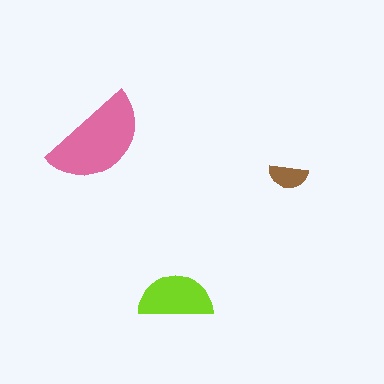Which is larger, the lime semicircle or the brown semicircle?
The lime one.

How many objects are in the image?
There are 3 objects in the image.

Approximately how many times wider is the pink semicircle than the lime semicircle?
About 1.5 times wider.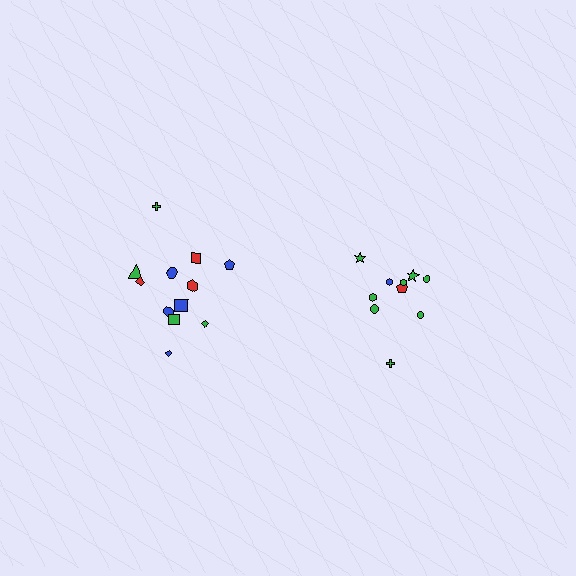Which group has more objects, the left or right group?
The left group.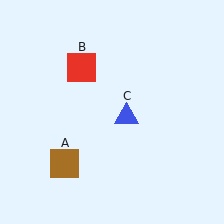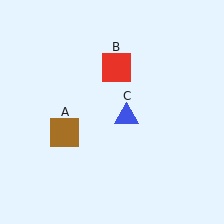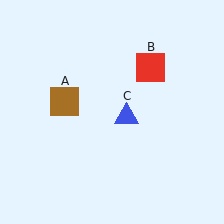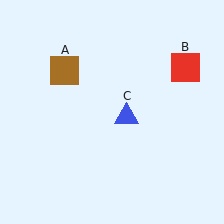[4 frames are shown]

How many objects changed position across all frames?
2 objects changed position: brown square (object A), red square (object B).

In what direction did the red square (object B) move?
The red square (object B) moved right.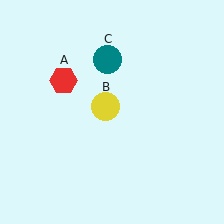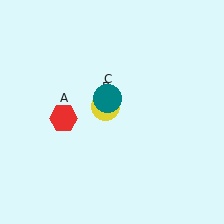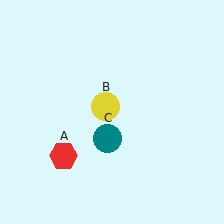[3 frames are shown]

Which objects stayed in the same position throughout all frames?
Yellow circle (object B) remained stationary.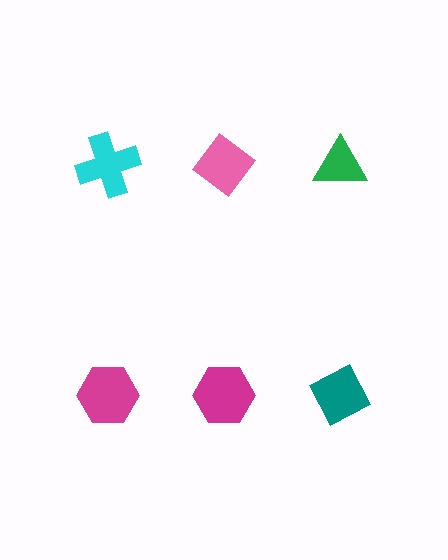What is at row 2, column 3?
A teal diamond.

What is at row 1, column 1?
A cyan cross.